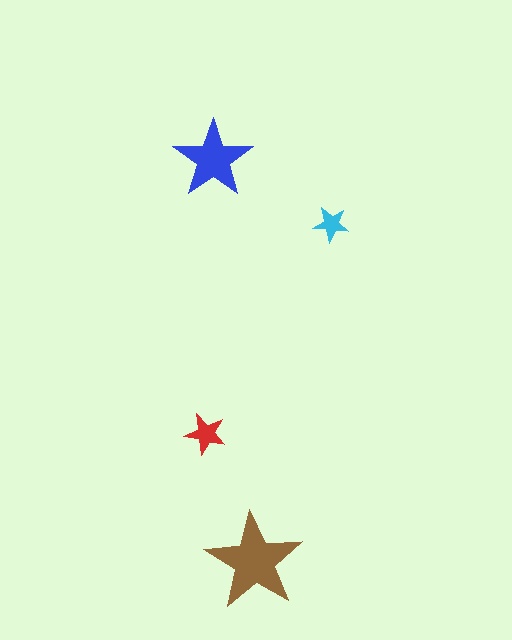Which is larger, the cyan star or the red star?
The red one.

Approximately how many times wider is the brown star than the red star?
About 2.5 times wider.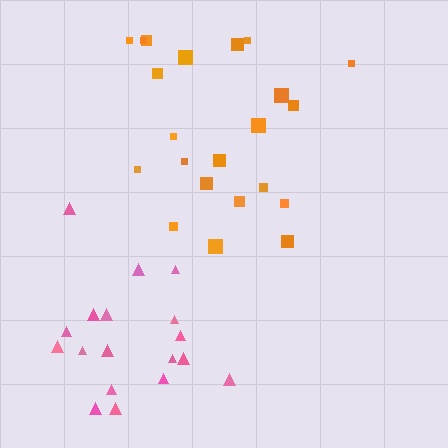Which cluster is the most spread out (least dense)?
Pink.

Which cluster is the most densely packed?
Orange.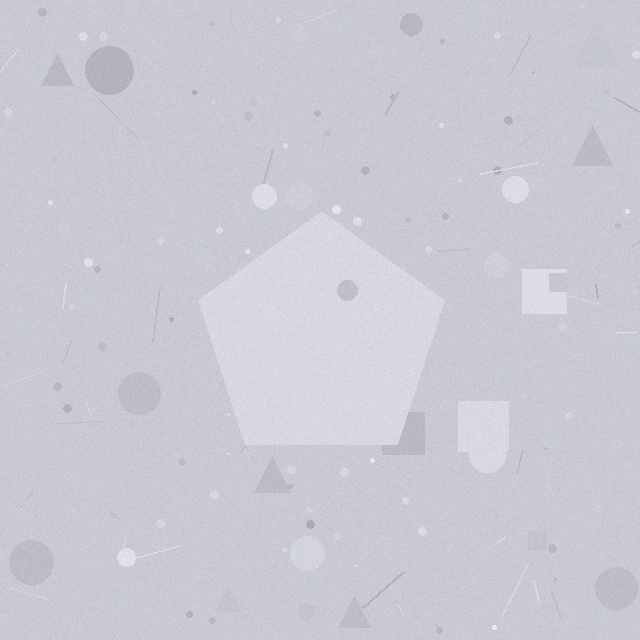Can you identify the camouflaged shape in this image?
The camouflaged shape is a pentagon.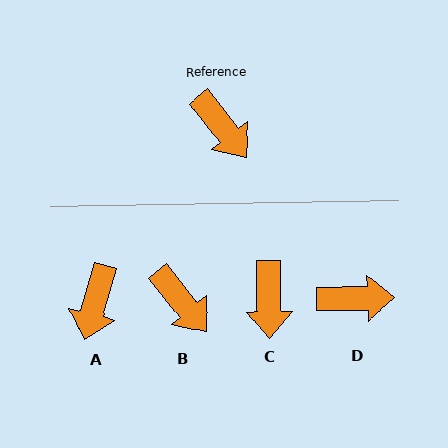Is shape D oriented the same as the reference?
No, it is off by about 52 degrees.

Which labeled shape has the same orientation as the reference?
B.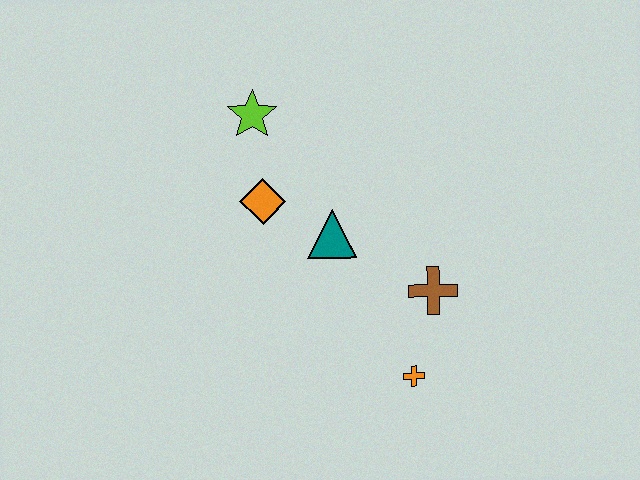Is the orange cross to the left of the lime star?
No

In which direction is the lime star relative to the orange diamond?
The lime star is above the orange diamond.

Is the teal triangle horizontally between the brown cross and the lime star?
Yes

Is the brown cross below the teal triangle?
Yes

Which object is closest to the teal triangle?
The orange diamond is closest to the teal triangle.